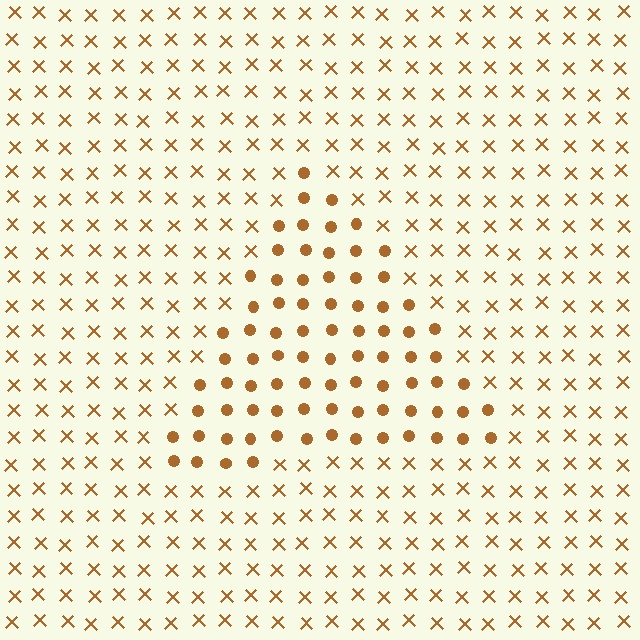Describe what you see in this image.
The image is filled with small brown elements arranged in a uniform grid. A triangle-shaped region contains circles, while the surrounding area contains X marks. The boundary is defined purely by the change in element shape.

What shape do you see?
I see a triangle.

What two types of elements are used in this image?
The image uses circles inside the triangle region and X marks outside it.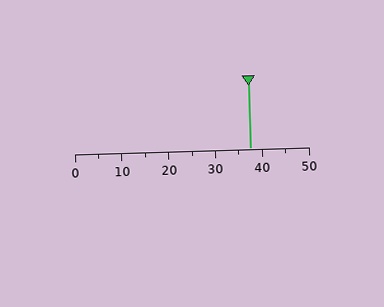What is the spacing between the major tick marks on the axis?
The major ticks are spaced 10 apart.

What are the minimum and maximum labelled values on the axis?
The axis runs from 0 to 50.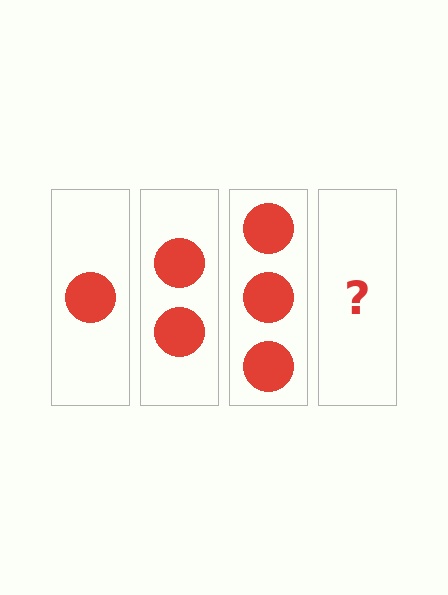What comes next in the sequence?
The next element should be 4 circles.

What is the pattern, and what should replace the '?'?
The pattern is that each step adds one more circle. The '?' should be 4 circles.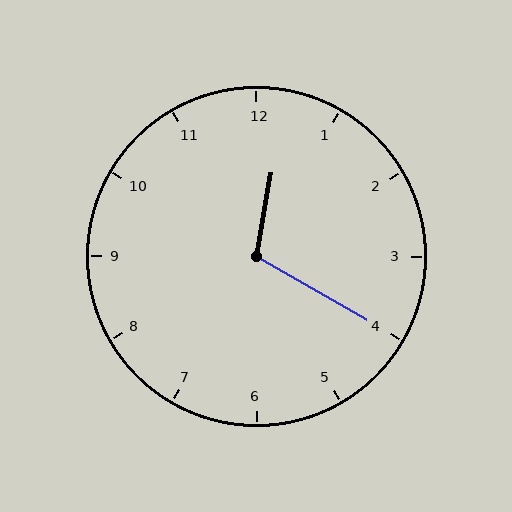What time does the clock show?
12:20.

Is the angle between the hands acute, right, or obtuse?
It is obtuse.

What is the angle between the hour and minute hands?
Approximately 110 degrees.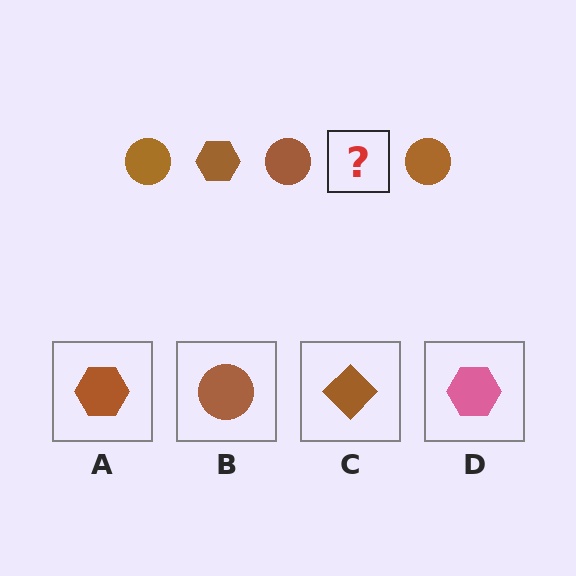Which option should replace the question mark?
Option A.